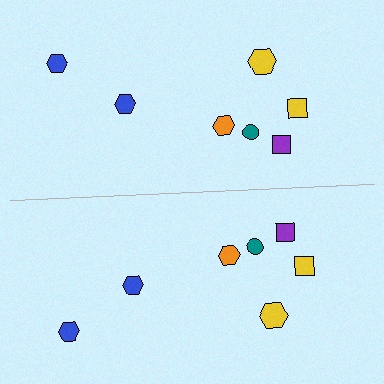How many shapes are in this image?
There are 14 shapes in this image.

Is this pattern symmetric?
Yes, this pattern has bilateral (reflection) symmetry.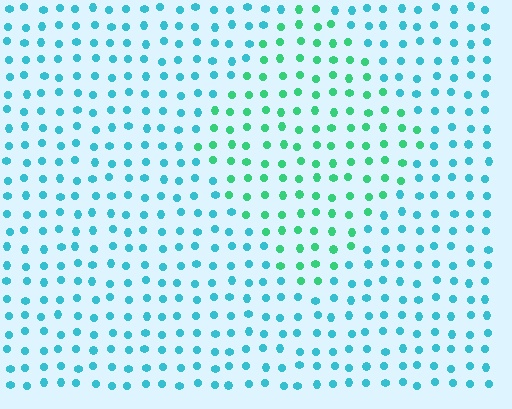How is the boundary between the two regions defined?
The boundary is defined purely by a slight shift in hue (about 40 degrees). Spacing, size, and orientation are identical on both sides.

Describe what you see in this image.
The image is filled with small cyan elements in a uniform arrangement. A diamond-shaped region is visible where the elements are tinted to a slightly different hue, forming a subtle color boundary.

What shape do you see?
I see a diamond.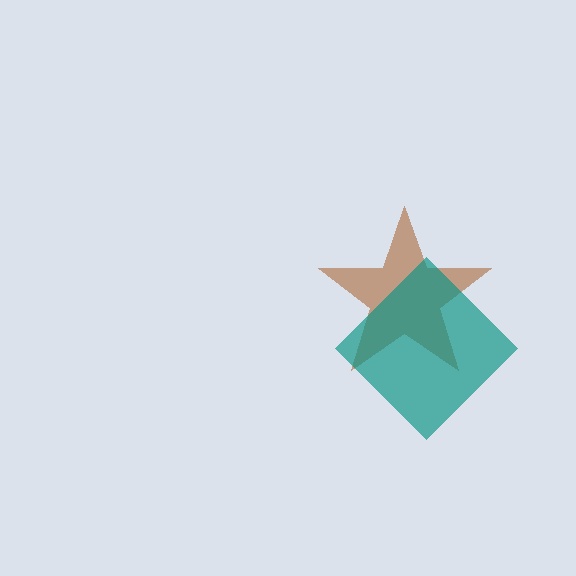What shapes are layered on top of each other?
The layered shapes are: a brown star, a teal diamond.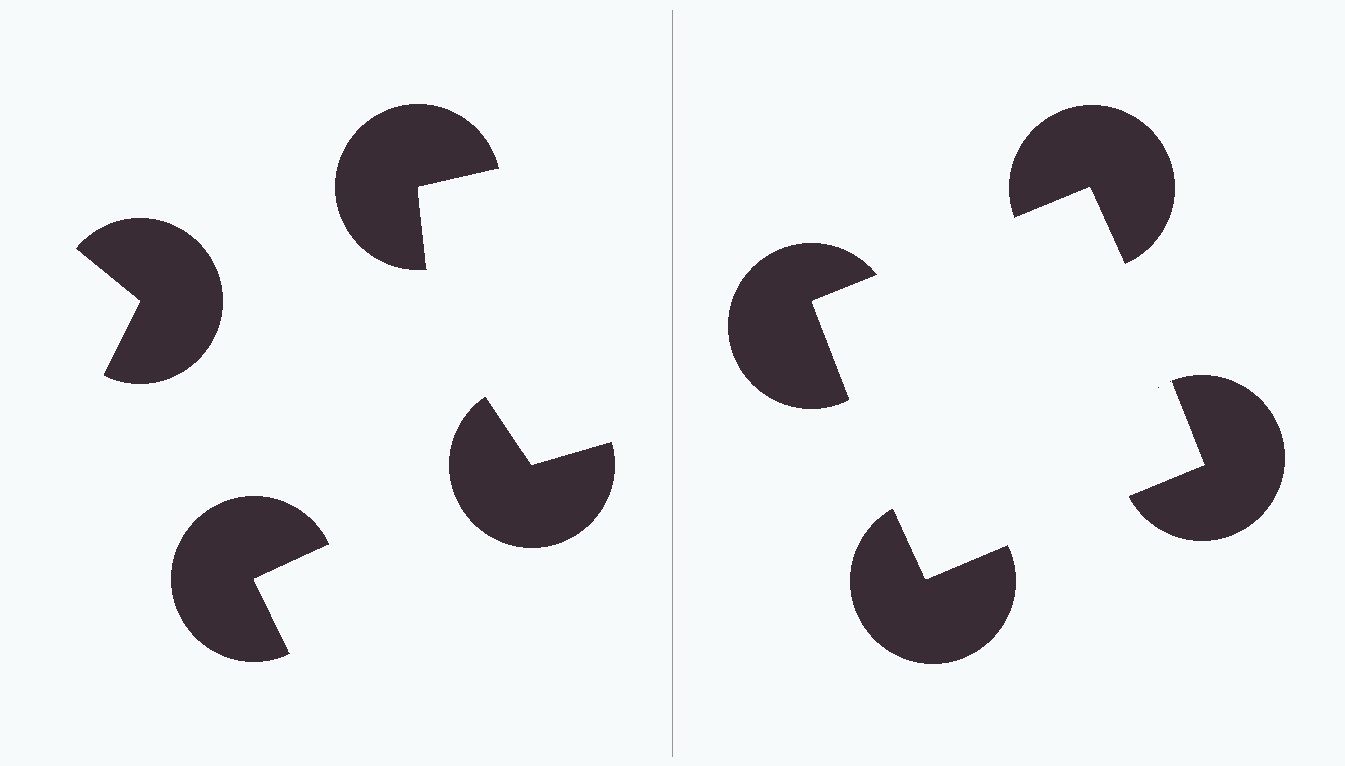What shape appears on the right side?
An illusory square.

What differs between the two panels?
The pac-man discs are positioned identically on both sides; only the wedge orientations differ. On the right they align to a square; on the left they are misaligned.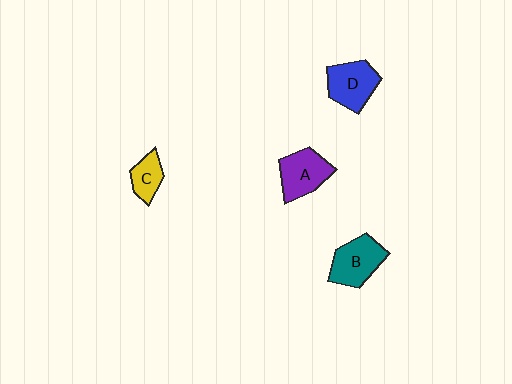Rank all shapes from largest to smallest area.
From largest to smallest: B (teal), D (blue), A (purple), C (yellow).